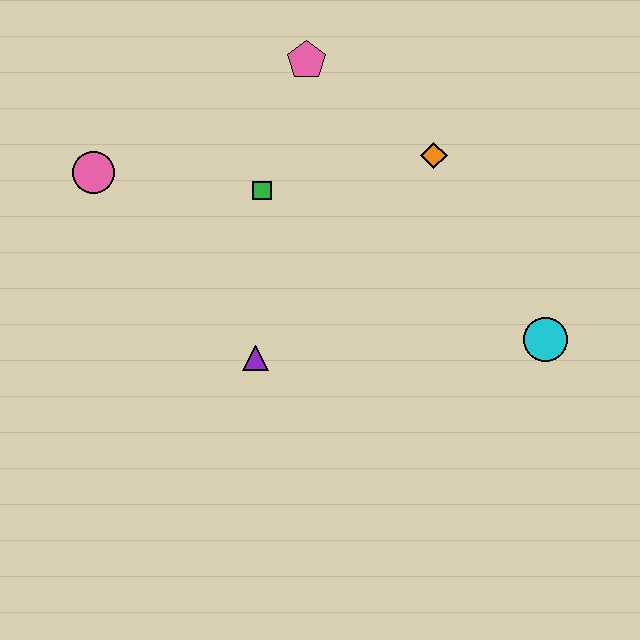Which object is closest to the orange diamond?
The pink pentagon is closest to the orange diamond.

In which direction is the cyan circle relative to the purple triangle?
The cyan circle is to the right of the purple triangle.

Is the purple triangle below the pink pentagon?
Yes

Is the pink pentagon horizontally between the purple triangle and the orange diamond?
Yes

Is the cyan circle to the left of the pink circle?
No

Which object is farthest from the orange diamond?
The pink circle is farthest from the orange diamond.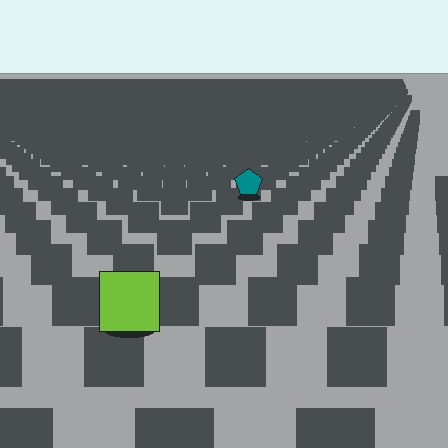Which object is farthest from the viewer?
The teal pentagon is farthest from the viewer. It appears smaller and the ground texture around it is denser.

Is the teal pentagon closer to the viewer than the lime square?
No. The lime square is closer — you can tell from the texture gradient: the ground texture is coarser near it.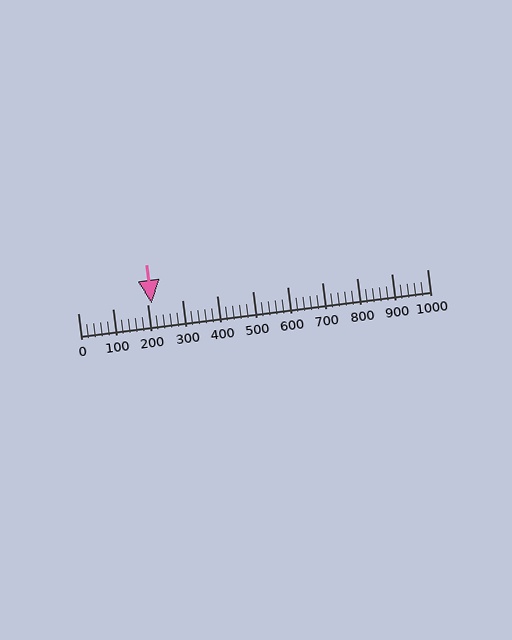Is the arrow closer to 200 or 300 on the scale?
The arrow is closer to 200.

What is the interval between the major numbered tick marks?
The major tick marks are spaced 100 units apart.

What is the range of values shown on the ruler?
The ruler shows values from 0 to 1000.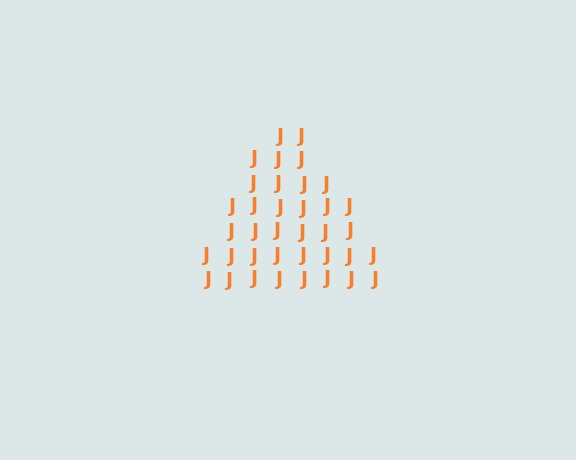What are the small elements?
The small elements are letter J's.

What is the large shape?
The large shape is a triangle.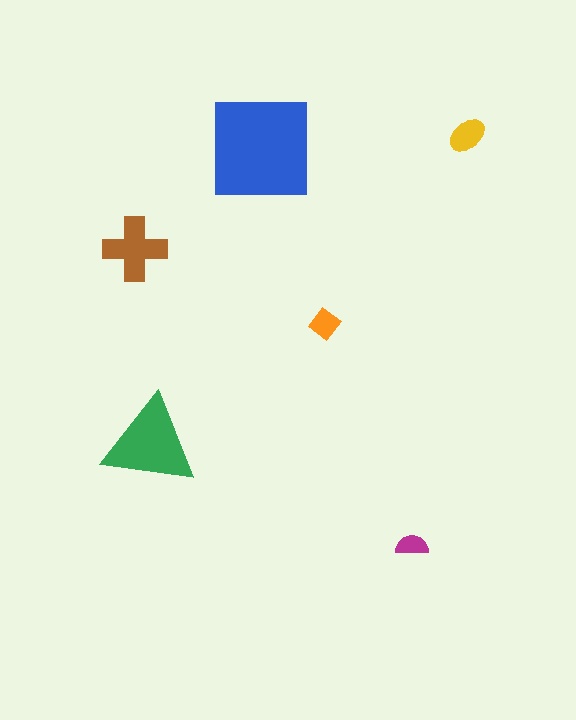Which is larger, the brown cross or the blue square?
The blue square.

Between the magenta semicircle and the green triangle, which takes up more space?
The green triangle.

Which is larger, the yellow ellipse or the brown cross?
The brown cross.